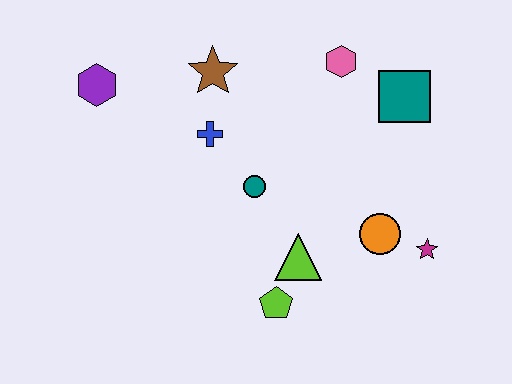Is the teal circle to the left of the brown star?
No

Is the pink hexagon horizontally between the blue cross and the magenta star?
Yes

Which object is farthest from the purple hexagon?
The magenta star is farthest from the purple hexagon.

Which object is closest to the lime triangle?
The lime pentagon is closest to the lime triangle.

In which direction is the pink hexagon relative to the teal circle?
The pink hexagon is above the teal circle.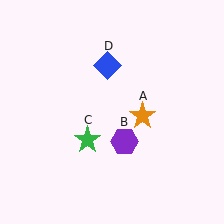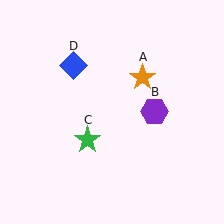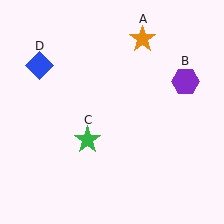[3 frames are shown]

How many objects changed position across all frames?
3 objects changed position: orange star (object A), purple hexagon (object B), blue diamond (object D).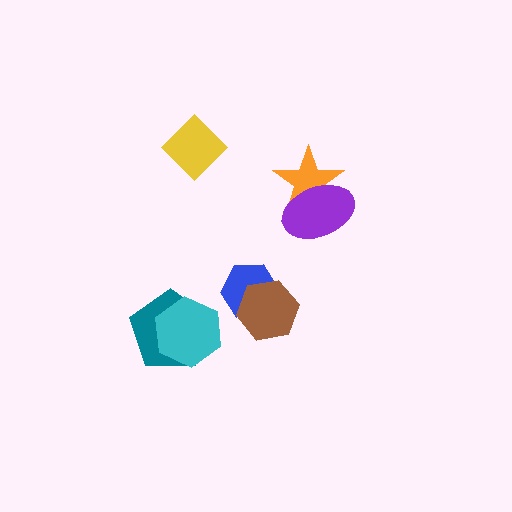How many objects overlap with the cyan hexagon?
1 object overlaps with the cyan hexagon.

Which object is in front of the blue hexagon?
The brown hexagon is in front of the blue hexagon.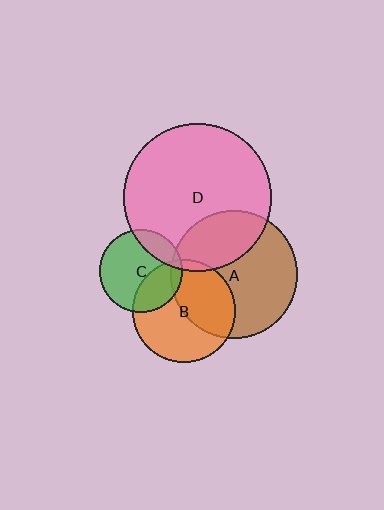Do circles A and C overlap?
Yes.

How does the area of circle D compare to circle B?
Approximately 2.1 times.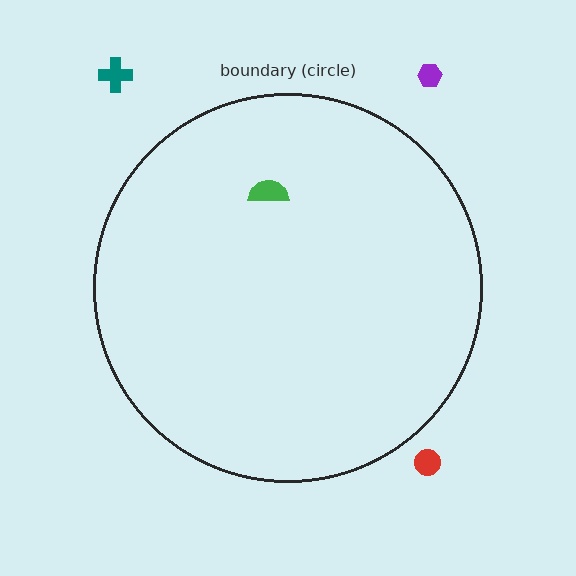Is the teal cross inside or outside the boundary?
Outside.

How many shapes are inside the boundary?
1 inside, 3 outside.